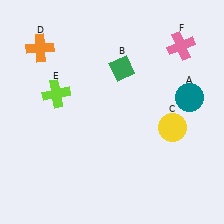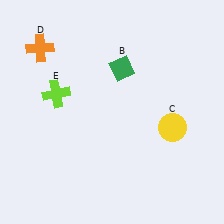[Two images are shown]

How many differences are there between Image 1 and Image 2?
There are 2 differences between the two images.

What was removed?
The pink cross (F), the teal circle (A) were removed in Image 2.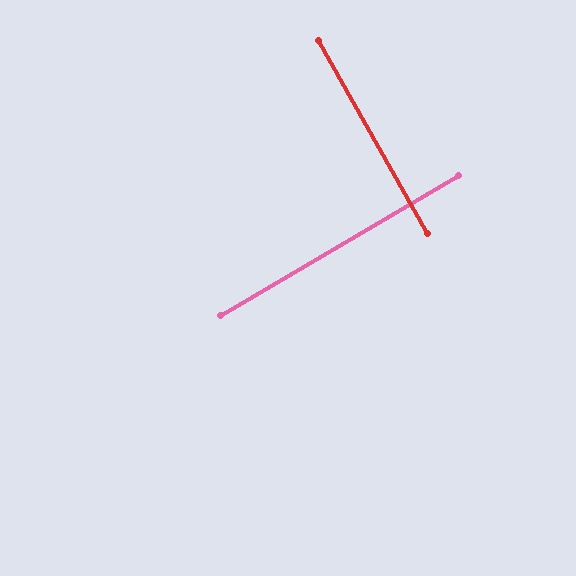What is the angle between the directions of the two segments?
Approximately 89 degrees.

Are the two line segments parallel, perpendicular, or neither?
Perpendicular — they meet at approximately 89°.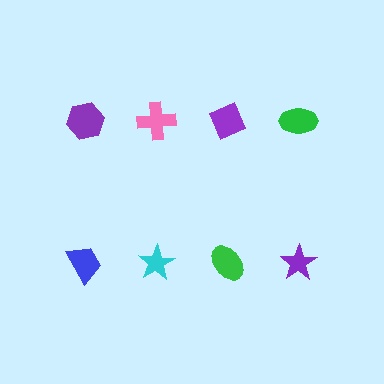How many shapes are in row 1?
4 shapes.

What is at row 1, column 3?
A purple diamond.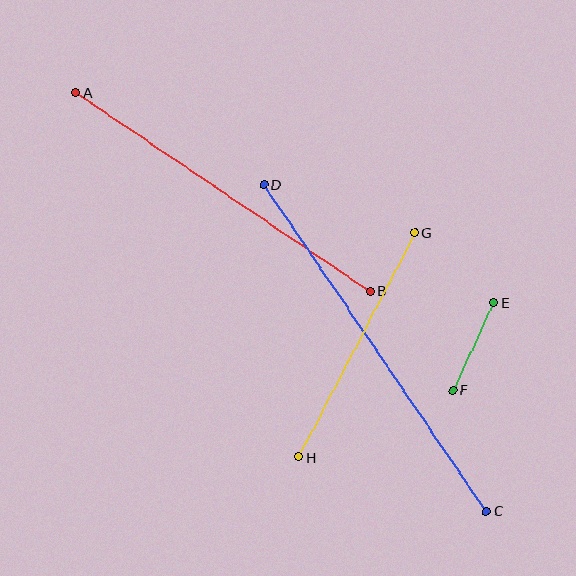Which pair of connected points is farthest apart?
Points C and D are farthest apart.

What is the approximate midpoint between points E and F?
The midpoint is at approximately (473, 347) pixels.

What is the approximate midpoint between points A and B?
The midpoint is at approximately (223, 192) pixels.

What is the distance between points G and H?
The distance is approximately 252 pixels.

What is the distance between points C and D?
The distance is approximately 395 pixels.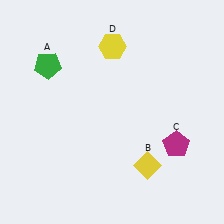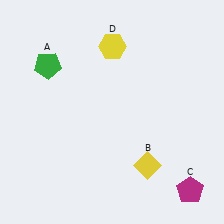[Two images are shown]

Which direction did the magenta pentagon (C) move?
The magenta pentagon (C) moved down.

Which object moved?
The magenta pentagon (C) moved down.